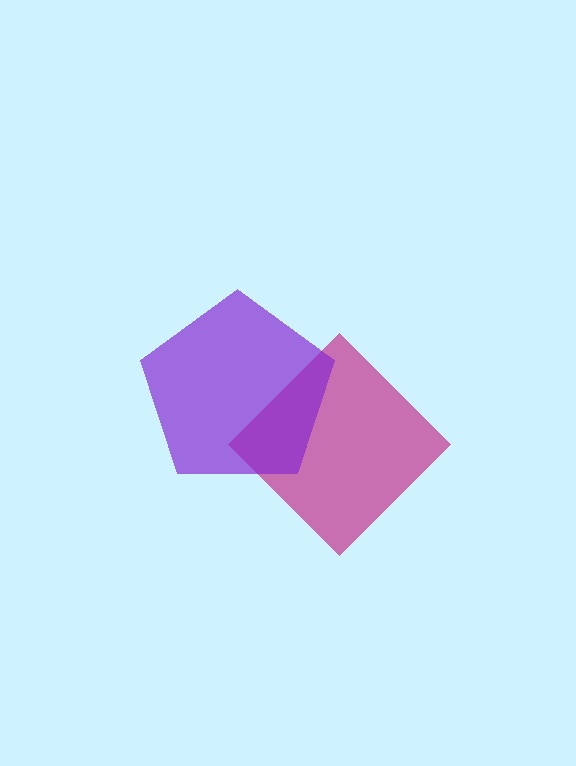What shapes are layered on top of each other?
The layered shapes are: a magenta diamond, a purple pentagon.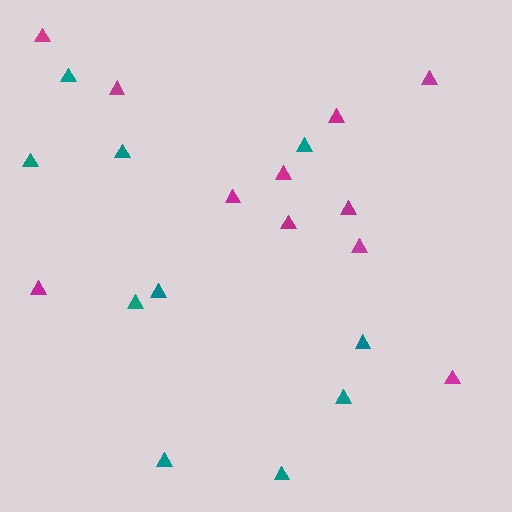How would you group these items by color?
There are 2 groups: one group of magenta triangles (11) and one group of teal triangles (10).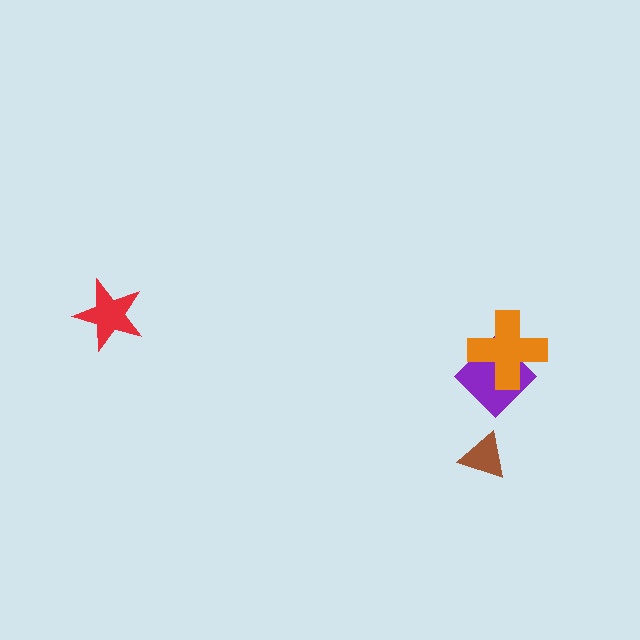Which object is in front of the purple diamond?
The orange cross is in front of the purple diamond.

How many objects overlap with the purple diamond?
1 object overlaps with the purple diamond.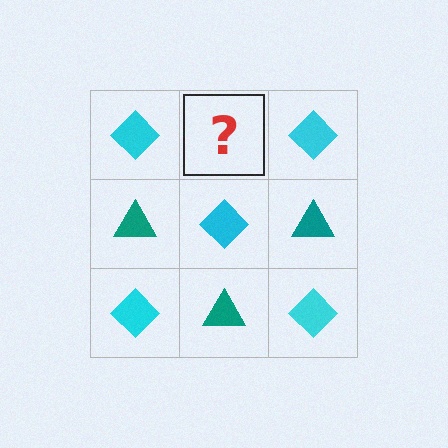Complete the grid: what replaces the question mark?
The question mark should be replaced with a teal triangle.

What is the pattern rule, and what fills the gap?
The rule is that it alternates cyan diamond and teal triangle in a checkerboard pattern. The gap should be filled with a teal triangle.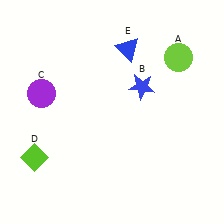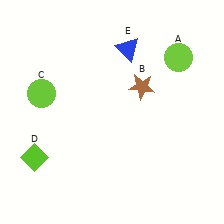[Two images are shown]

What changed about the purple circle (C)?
In Image 1, C is purple. In Image 2, it changed to lime.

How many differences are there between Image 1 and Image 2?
There are 2 differences between the two images.